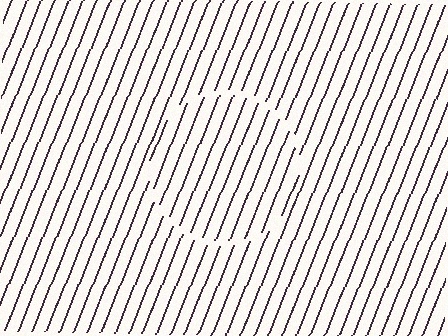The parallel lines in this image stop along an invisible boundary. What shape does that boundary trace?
An illusory circle. The interior of the shape contains the same grating, shifted by half a period — the contour is defined by the phase discontinuity where line-ends from the inner and outer gratings abut.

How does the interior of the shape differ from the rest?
The interior of the shape contains the same grating, shifted by half a period — the contour is defined by the phase discontinuity where line-ends from the inner and outer gratings abut.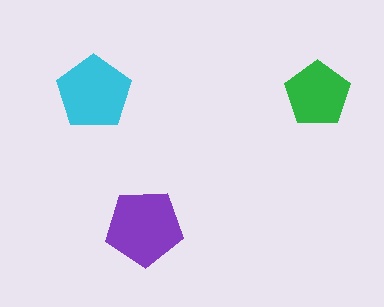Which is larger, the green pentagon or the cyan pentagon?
The cyan one.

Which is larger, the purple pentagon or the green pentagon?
The purple one.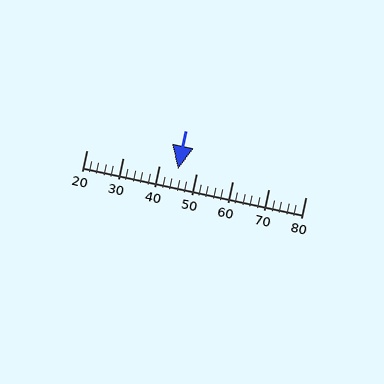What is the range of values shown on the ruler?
The ruler shows values from 20 to 80.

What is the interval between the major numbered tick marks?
The major tick marks are spaced 10 units apart.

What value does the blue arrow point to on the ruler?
The blue arrow points to approximately 45.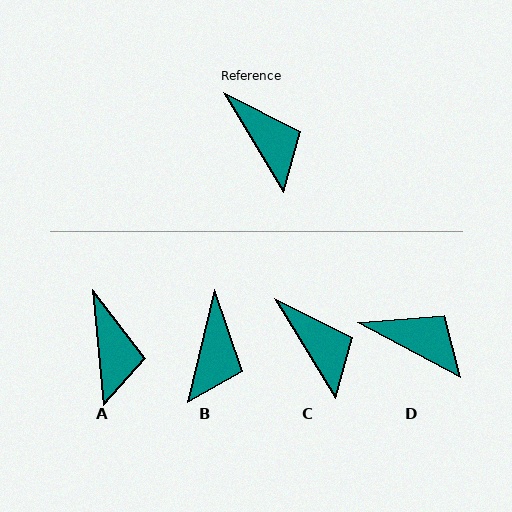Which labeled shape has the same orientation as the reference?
C.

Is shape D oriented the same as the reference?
No, it is off by about 31 degrees.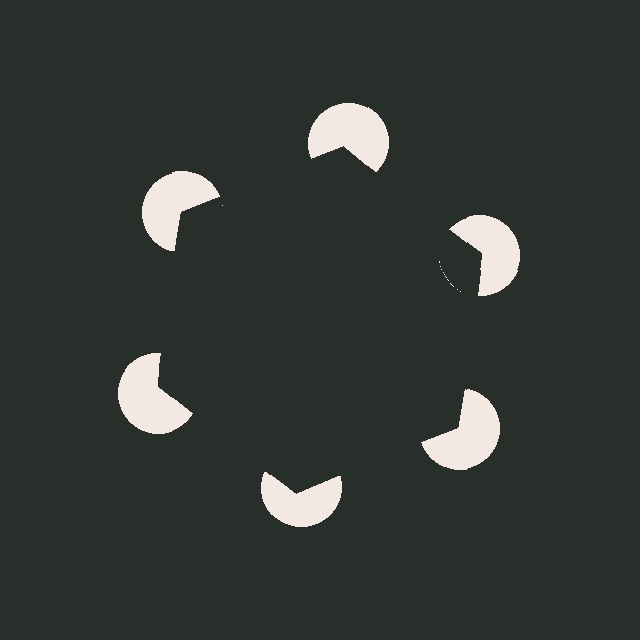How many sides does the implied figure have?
6 sides.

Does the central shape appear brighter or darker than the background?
It typically appears slightly darker than the background, even though no actual brightness change is drawn.